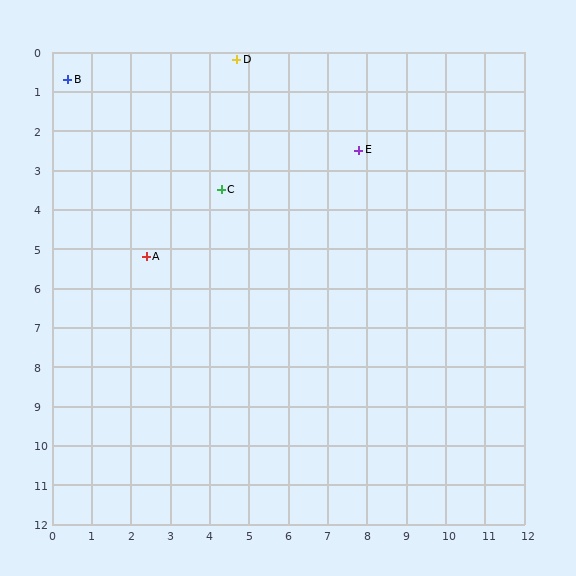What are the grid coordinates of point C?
Point C is at approximately (4.3, 3.5).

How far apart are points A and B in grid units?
Points A and B are about 4.9 grid units apart.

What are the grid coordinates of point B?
Point B is at approximately (0.4, 0.7).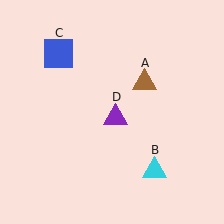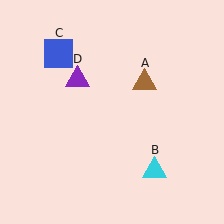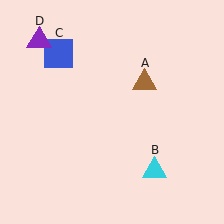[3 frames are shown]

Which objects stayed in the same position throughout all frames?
Brown triangle (object A) and cyan triangle (object B) and blue square (object C) remained stationary.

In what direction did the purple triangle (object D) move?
The purple triangle (object D) moved up and to the left.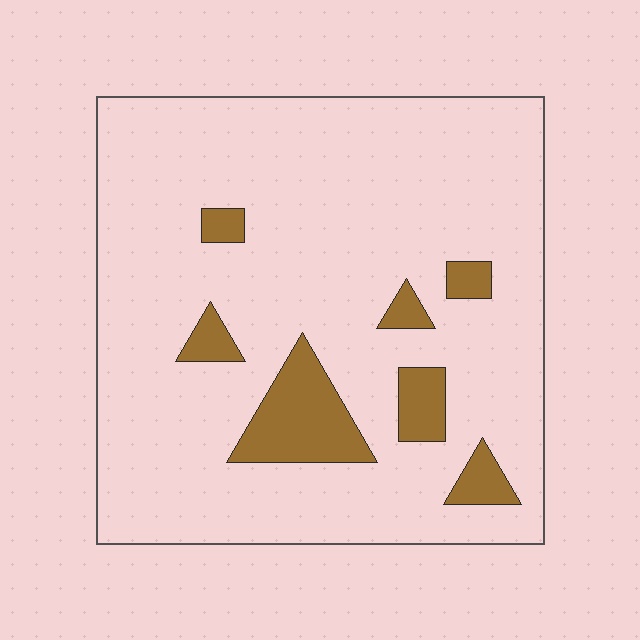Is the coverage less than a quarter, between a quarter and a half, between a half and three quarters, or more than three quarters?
Less than a quarter.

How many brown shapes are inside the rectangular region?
7.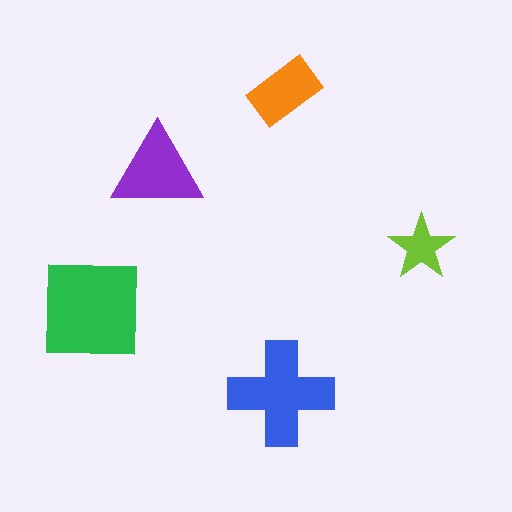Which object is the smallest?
The lime star.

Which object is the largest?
The green square.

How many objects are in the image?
There are 5 objects in the image.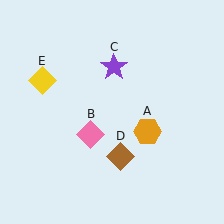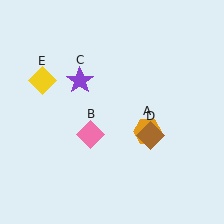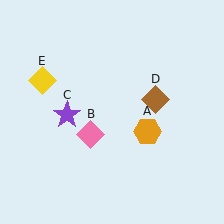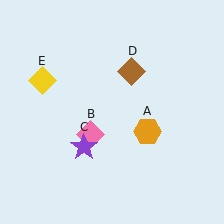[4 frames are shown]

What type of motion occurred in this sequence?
The purple star (object C), brown diamond (object D) rotated counterclockwise around the center of the scene.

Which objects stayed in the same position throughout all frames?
Orange hexagon (object A) and pink diamond (object B) and yellow diamond (object E) remained stationary.